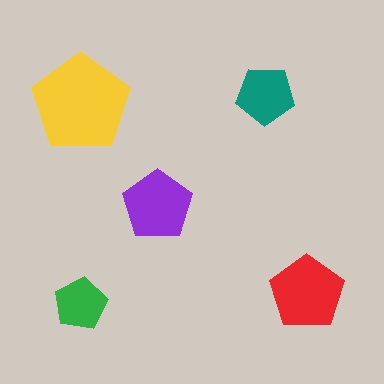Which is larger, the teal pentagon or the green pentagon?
The teal one.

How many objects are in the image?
There are 5 objects in the image.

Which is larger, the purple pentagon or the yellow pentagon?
The yellow one.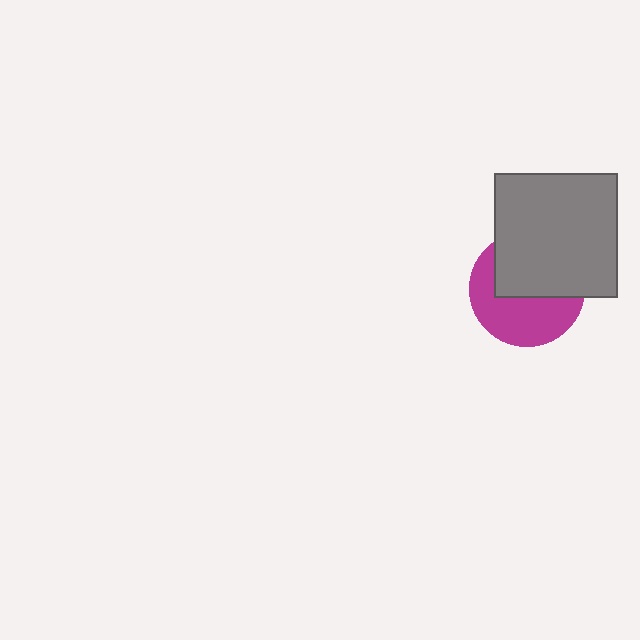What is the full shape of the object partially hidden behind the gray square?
The partially hidden object is a magenta circle.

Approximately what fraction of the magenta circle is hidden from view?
Roughly 50% of the magenta circle is hidden behind the gray square.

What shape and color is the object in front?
The object in front is a gray square.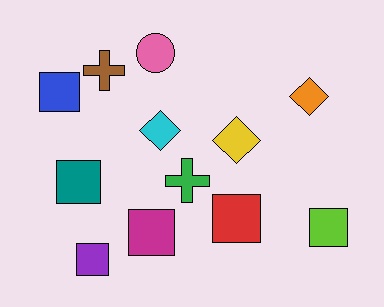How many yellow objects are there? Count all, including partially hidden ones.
There is 1 yellow object.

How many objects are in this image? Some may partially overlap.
There are 12 objects.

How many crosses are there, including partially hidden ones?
There are 2 crosses.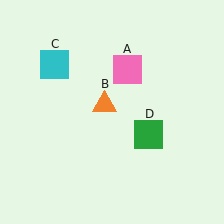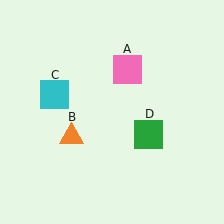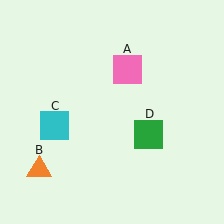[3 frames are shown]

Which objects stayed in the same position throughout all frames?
Pink square (object A) and green square (object D) remained stationary.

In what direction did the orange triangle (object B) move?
The orange triangle (object B) moved down and to the left.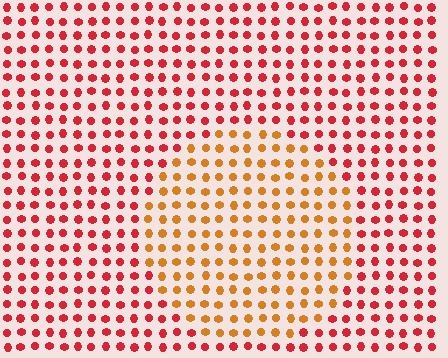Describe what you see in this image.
The image is filled with small red elements in a uniform arrangement. A circle-shaped region is visible where the elements are tinted to a slightly different hue, forming a subtle color boundary.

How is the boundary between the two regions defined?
The boundary is defined purely by a slight shift in hue (about 38 degrees). Spacing, size, and orientation are identical on both sides.